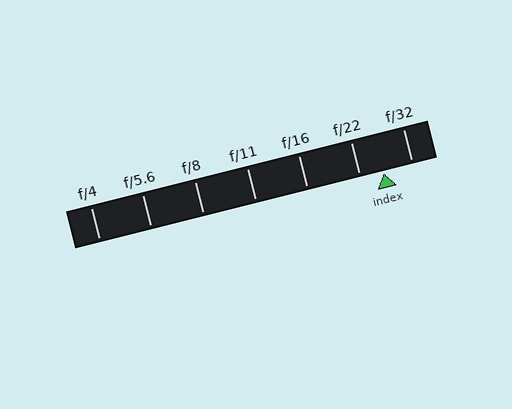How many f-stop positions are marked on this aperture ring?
There are 7 f-stop positions marked.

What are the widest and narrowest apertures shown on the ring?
The widest aperture shown is f/4 and the narrowest is f/32.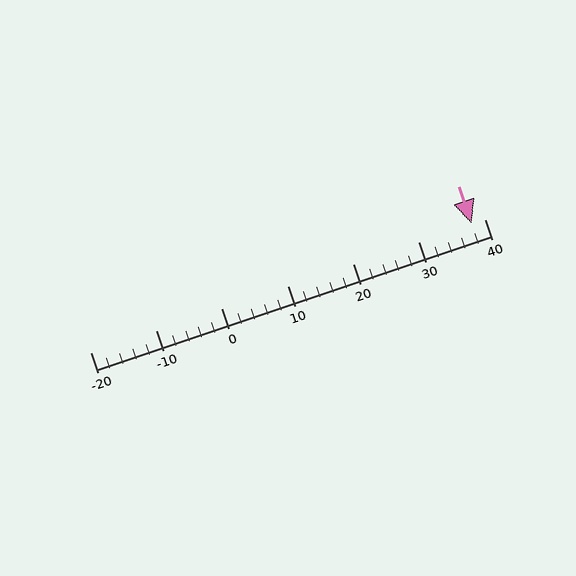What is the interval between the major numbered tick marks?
The major tick marks are spaced 10 units apart.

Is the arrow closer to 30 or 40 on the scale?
The arrow is closer to 40.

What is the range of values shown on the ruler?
The ruler shows values from -20 to 40.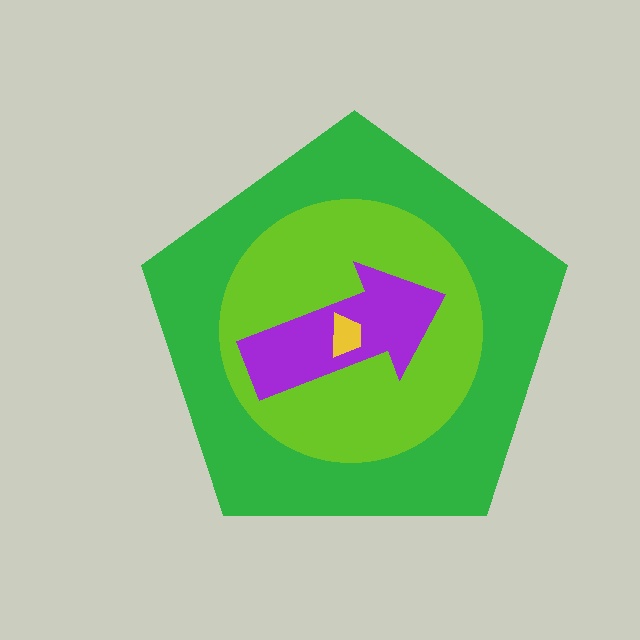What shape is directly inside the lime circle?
The purple arrow.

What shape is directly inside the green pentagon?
The lime circle.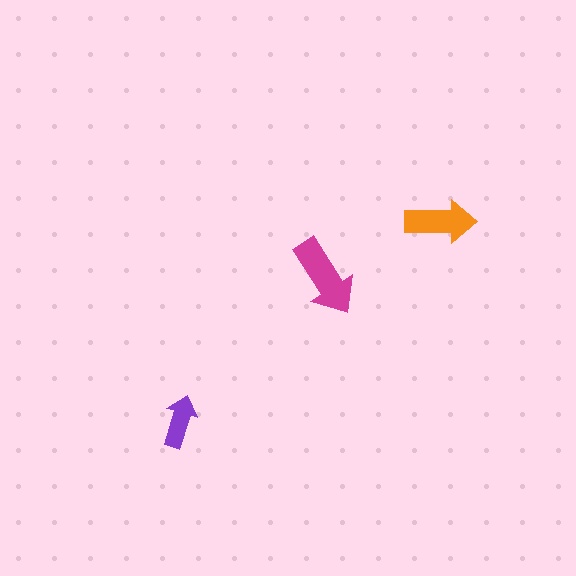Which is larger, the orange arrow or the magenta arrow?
The magenta one.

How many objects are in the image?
There are 3 objects in the image.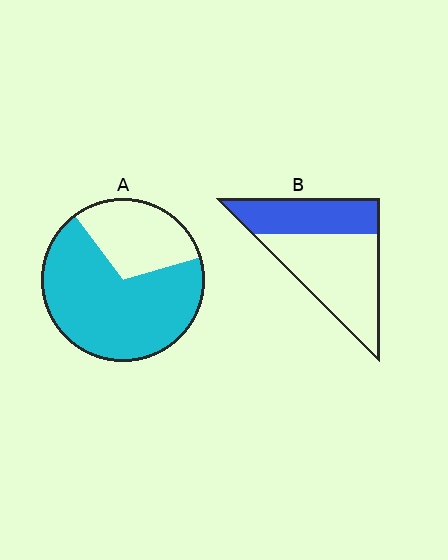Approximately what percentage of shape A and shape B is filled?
A is approximately 70% and B is approximately 40%.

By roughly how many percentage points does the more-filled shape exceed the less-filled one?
By roughly 30 percentage points (A over B).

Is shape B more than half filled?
No.